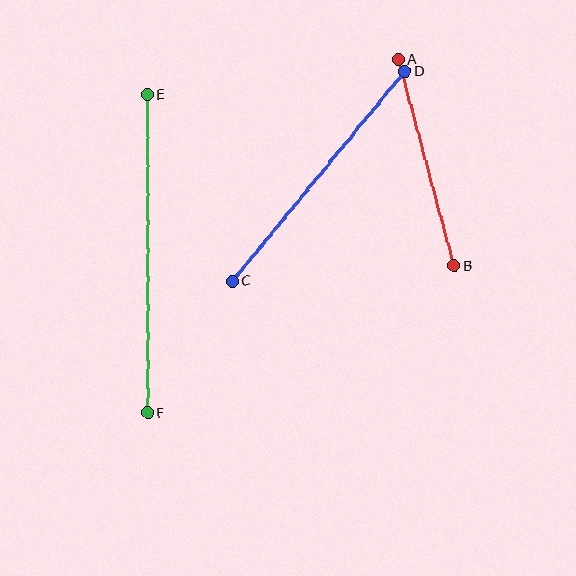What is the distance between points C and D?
The distance is approximately 272 pixels.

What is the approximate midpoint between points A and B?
The midpoint is at approximately (426, 163) pixels.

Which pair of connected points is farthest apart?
Points E and F are farthest apart.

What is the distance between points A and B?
The distance is approximately 214 pixels.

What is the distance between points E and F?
The distance is approximately 318 pixels.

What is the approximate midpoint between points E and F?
The midpoint is at approximately (148, 254) pixels.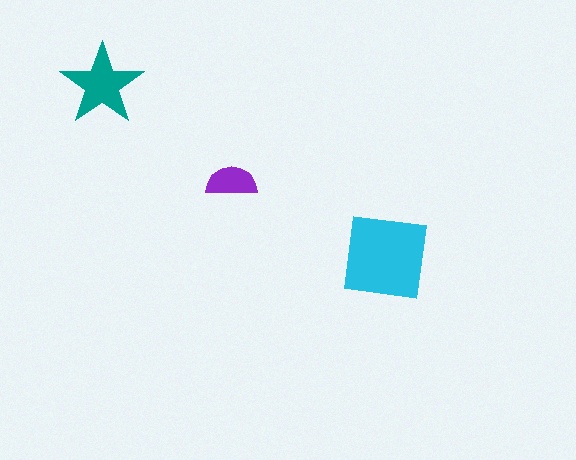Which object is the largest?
The cyan square.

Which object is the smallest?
The purple semicircle.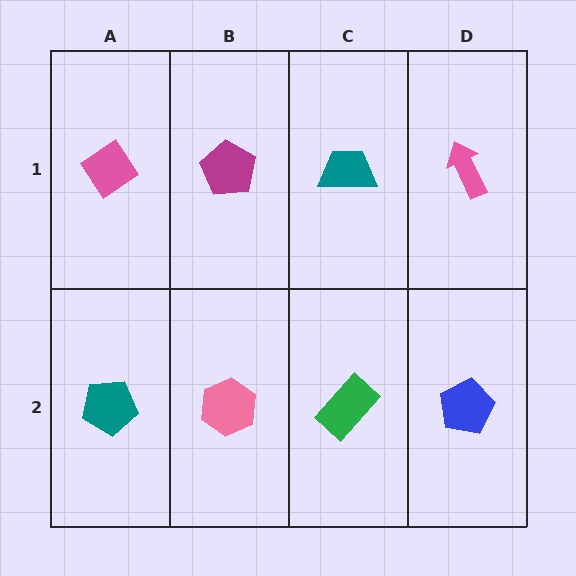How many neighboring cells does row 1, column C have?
3.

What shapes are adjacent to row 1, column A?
A teal pentagon (row 2, column A), a magenta pentagon (row 1, column B).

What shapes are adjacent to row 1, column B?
A pink hexagon (row 2, column B), a pink diamond (row 1, column A), a teal trapezoid (row 1, column C).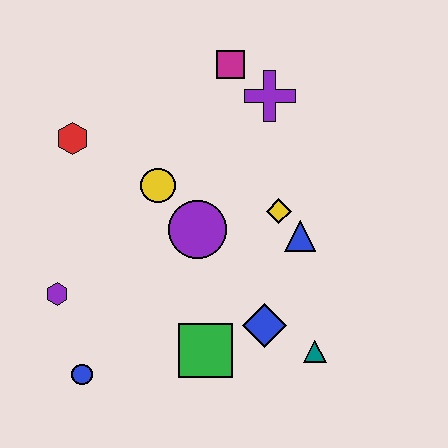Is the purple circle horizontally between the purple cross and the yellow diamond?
No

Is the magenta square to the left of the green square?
No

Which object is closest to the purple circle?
The yellow circle is closest to the purple circle.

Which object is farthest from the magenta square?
The blue circle is farthest from the magenta square.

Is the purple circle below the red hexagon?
Yes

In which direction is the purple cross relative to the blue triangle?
The purple cross is above the blue triangle.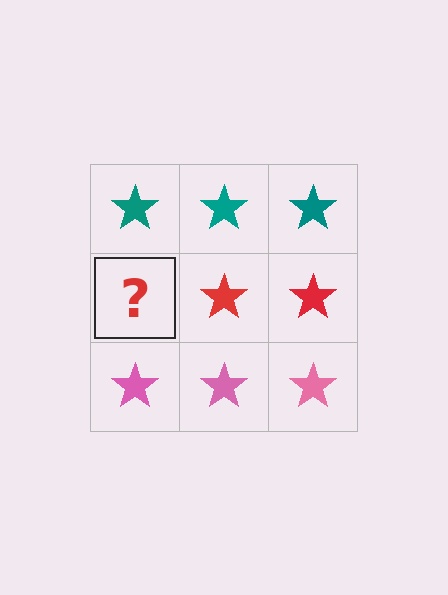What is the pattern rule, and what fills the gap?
The rule is that each row has a consistent color. The gap should be filled with a red star.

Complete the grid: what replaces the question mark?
The question mark should be replaced with a red star.